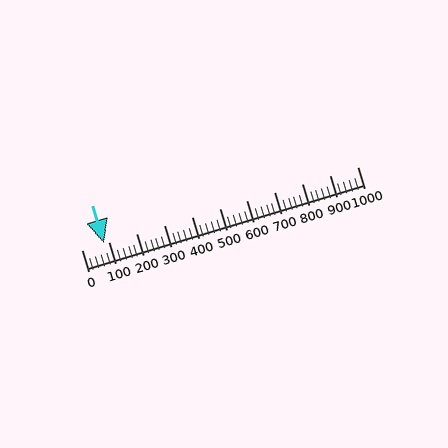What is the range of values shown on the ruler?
The ruler shows values from 0 to 1000.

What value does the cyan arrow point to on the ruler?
The cyan arrow points to approximately 80.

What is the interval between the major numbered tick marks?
The major tick marks are spaced 100 units apart.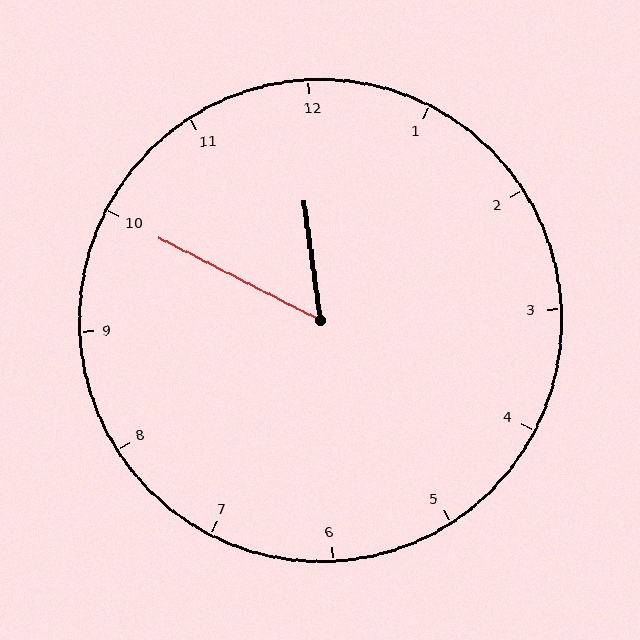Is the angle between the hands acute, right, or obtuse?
It is acute.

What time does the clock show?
11:50.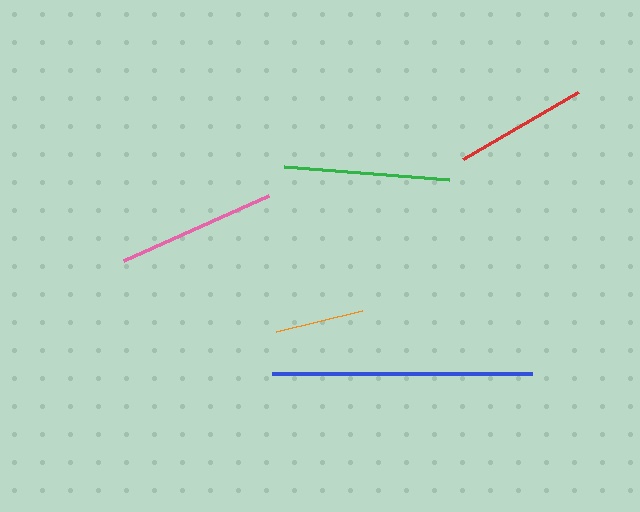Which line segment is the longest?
The blue line is the longest at approximately 260 pixels.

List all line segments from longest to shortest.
From longest to shortest: blue, green, pink, red, orange.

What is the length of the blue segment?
The blue segment is approximately 260 pixels long.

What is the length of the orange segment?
The orange segment is approximately 89 pixels long.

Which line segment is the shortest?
The orange line is the shortest at approximately 89 pixels.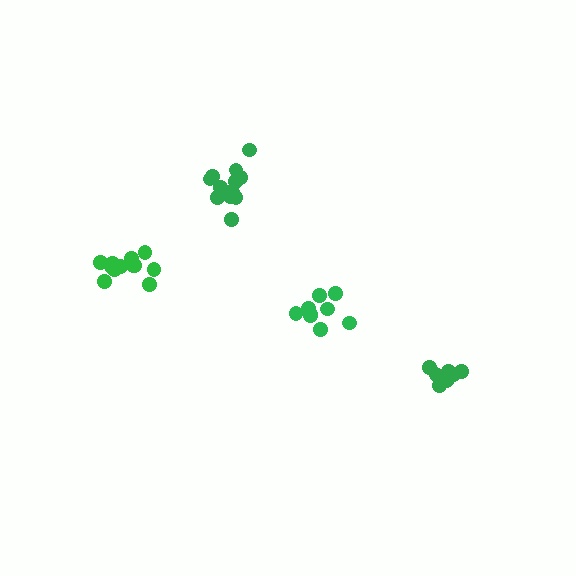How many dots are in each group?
Group 1: 13 dots, Group 2: 9 dots, Group 3: 14 dots, Group 4: 8 dots (44 total).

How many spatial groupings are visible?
There are 4 spatial groupings.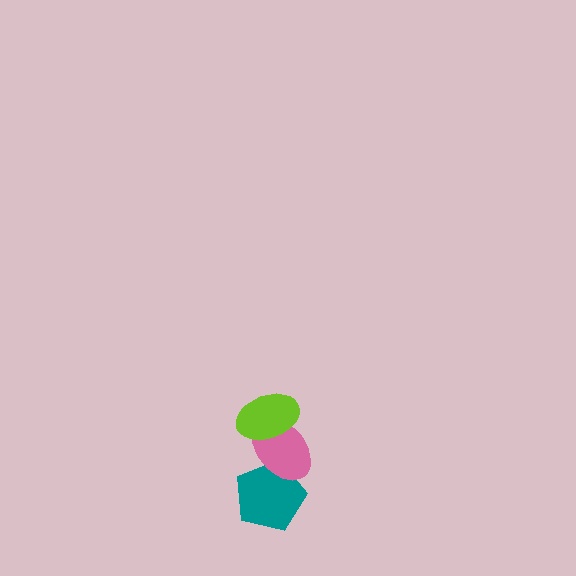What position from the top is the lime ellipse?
The lime ellipse is 1st from the top.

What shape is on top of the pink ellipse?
The lime ellipse is on top of the pink ellipse.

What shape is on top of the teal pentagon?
The pink ellipse is on top of the teal pentagon.